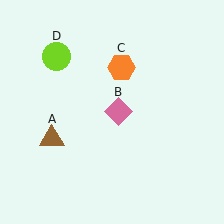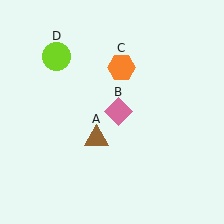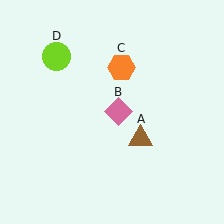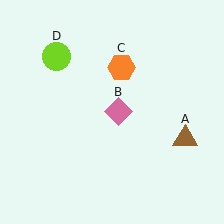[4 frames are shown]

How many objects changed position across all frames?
1 object changed position: brown triangle (object A).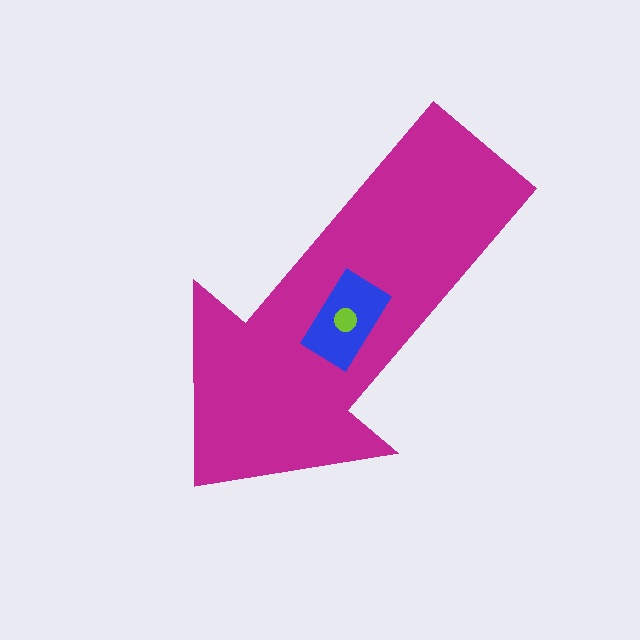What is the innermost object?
The lime circle.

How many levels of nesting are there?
3.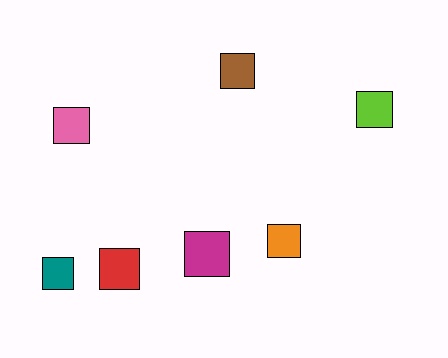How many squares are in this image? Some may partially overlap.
There are 7 squares.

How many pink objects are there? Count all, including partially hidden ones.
There is 1 pink object.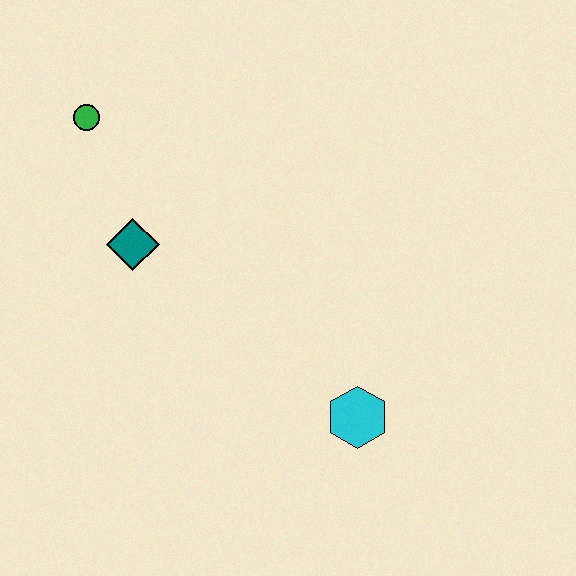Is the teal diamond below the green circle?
Yes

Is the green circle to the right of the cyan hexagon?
No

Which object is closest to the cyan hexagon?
The teal diamond is closest to the cyan hexagon.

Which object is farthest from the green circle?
The cyan hexagon is farthest from the green circle.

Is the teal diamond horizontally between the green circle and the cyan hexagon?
Yes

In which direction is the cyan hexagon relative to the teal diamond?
The cyan hexagon is to the right of the teal diamond.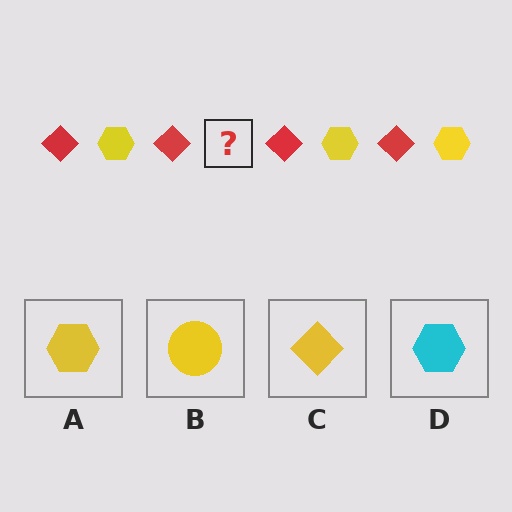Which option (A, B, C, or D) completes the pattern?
A.